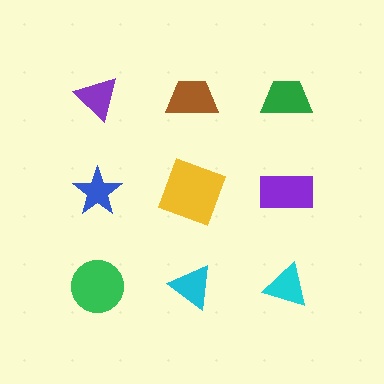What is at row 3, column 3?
A cyan triangle.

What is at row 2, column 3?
A purple rectangle.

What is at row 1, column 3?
A green trapezoid.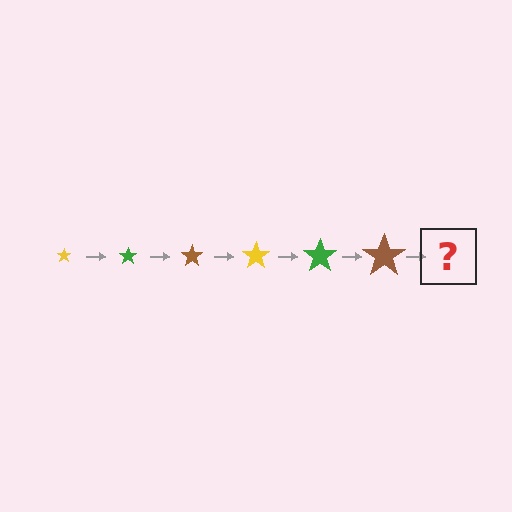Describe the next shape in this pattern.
It should be a yellow star, larger than the previous one.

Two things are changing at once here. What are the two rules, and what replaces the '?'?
The two rules are that the star grows larger each step and the color cycles through yellow, green, and brown. The '?' should be a yellow star, larger than the previous one.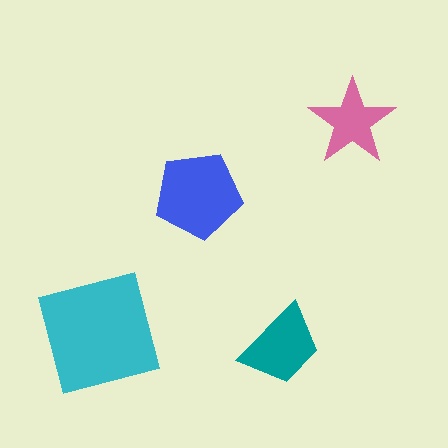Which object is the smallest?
The pink star.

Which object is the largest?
The cyan square.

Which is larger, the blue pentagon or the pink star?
The blue pentagon.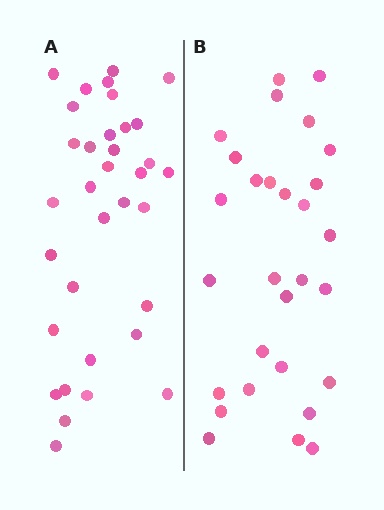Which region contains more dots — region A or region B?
Region A (the left region) has more dots.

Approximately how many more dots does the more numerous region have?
Region A has about 5 more dots than region B.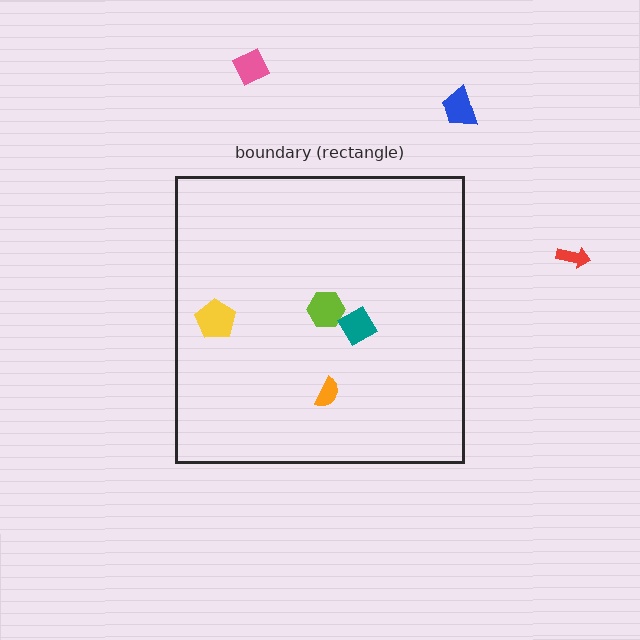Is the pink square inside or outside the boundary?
Outside.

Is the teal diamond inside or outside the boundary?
Inside.